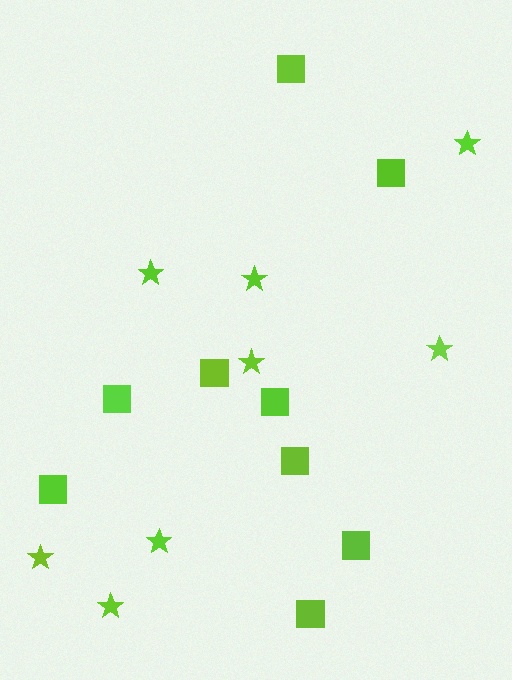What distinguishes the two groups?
There are 2 groups: one group of squares (9) and one group of stars (8).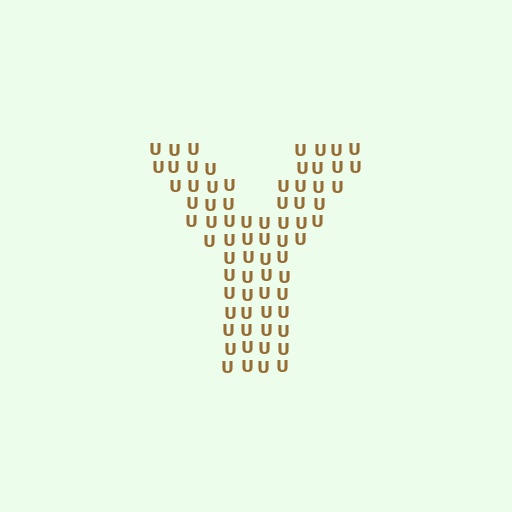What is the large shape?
The large shape is the letter Y.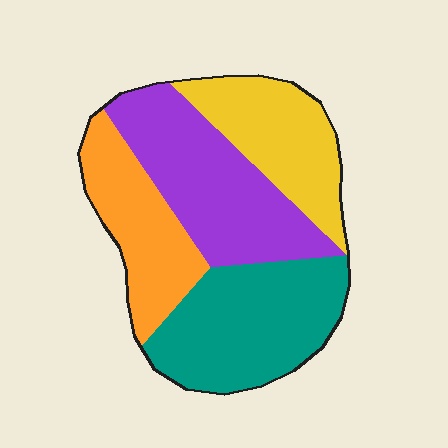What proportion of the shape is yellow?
Yellow takes up about one fifth (1/5) of the shape.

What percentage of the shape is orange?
Orange takes up between a sixth and a third of the shape.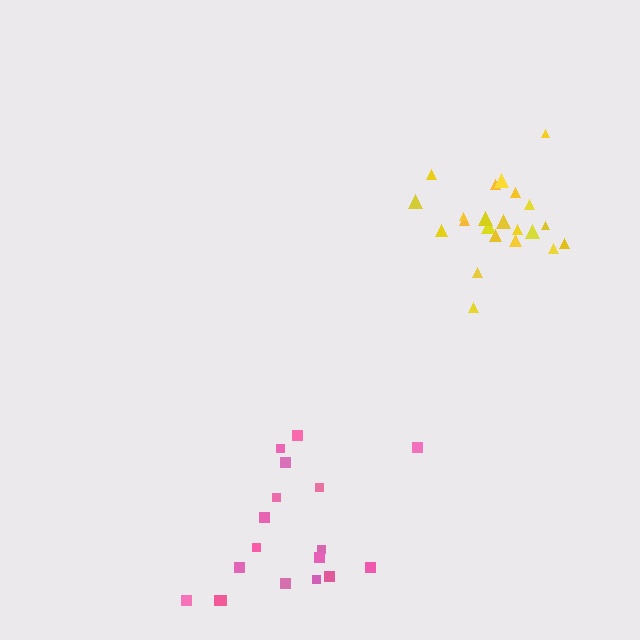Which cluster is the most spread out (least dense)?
Pink.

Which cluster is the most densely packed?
Yellow.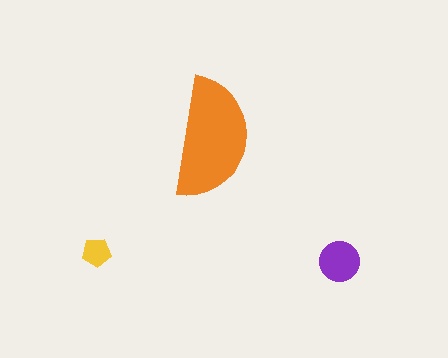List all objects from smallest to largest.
The yellow pentagon, the purple circle, the orange semicircle.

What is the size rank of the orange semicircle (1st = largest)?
1st.